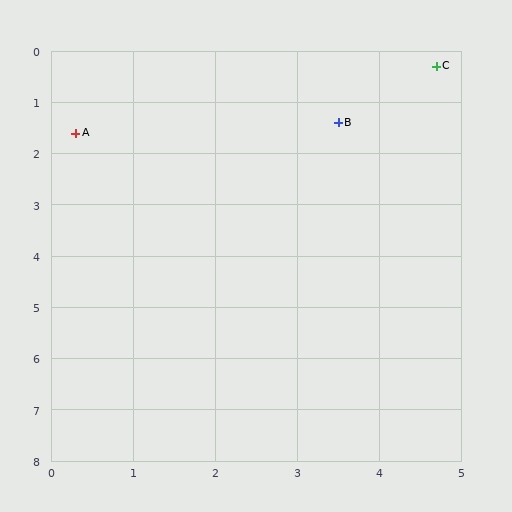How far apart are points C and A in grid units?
Points C and A are about 4.6 grid units apart.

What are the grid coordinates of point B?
Point B is at approximately (3.5, 1.4).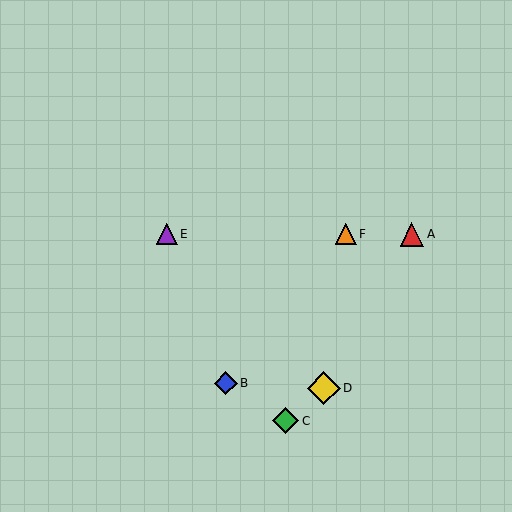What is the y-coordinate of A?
Object A is at y≈234.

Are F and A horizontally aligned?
Yes, both are at y≈234.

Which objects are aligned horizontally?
Objects A, E, F are aligned horizontally.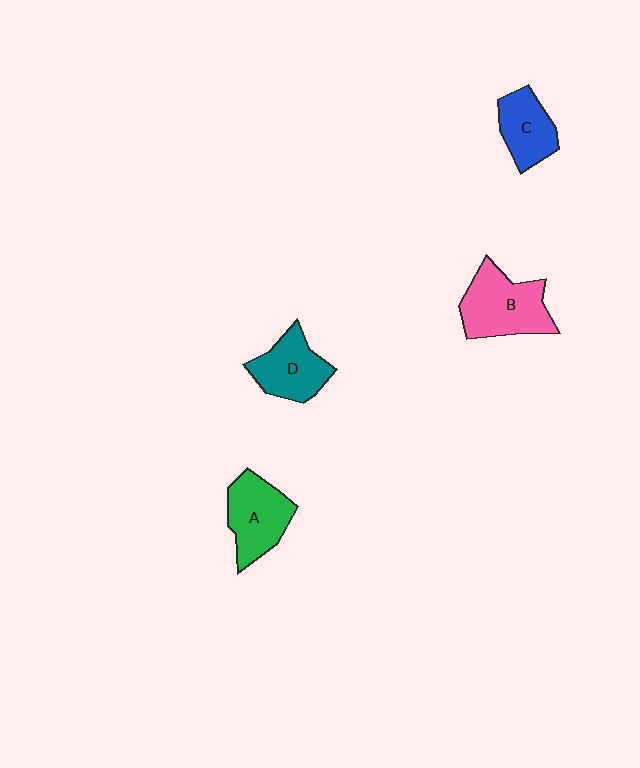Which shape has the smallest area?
Shape C (blue).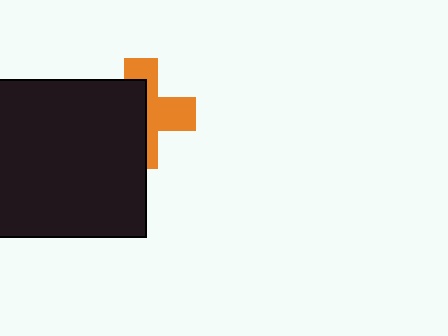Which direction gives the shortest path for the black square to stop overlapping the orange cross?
Moving left gives the shortest separation.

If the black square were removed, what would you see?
You would see the complete orange cross.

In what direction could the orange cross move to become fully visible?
The orange cross could move right. That would shift it out from behind the black square entirely.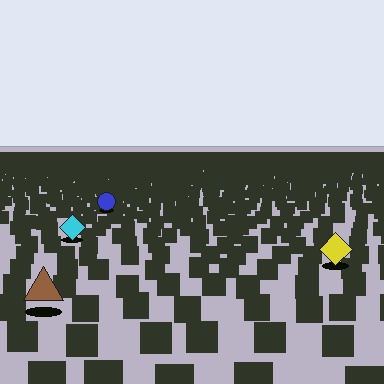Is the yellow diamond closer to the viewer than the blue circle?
Yes. The yellow diamond is closer — you can tell from the texture gradient: the ground texture is coarser near it.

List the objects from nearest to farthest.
From nearest to farthest: the brown triangle, the yellow diamond, the cyan diamond, the blue circle.